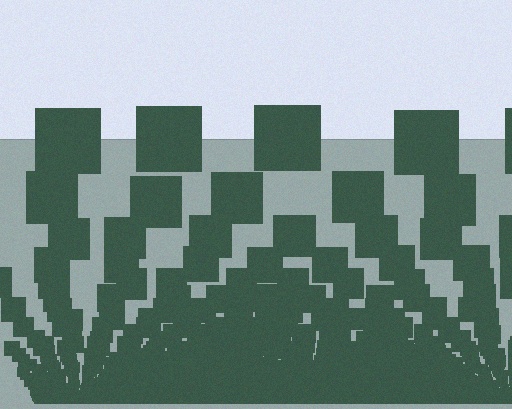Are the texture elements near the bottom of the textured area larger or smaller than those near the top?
Smaller. The gradient is inverted — elements near the bottom are smaller and denser.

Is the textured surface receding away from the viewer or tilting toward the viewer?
The surface appears to tilt toward the viewer. Texture elements get larger and sparser toward the top.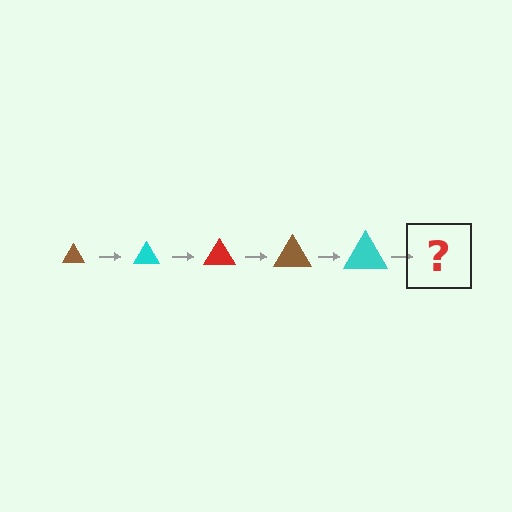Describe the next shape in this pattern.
It should be a red triangle, larger than the previous one.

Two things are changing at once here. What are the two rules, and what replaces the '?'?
The two rules are that the triangle grows larger each step and the color cycles through brown, cyan, and red. The '?' should be a red triangle, larger than the previous one.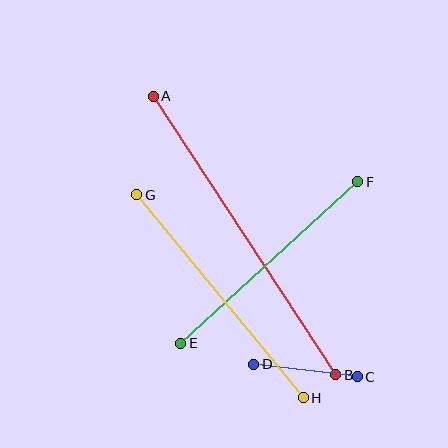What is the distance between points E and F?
The distance is approximately 240 pixels.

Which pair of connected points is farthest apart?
Points A and B are farthest apart.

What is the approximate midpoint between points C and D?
The midpoint is at approximately (306, 370) pixels.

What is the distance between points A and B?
The distance is approximately 333 pixels.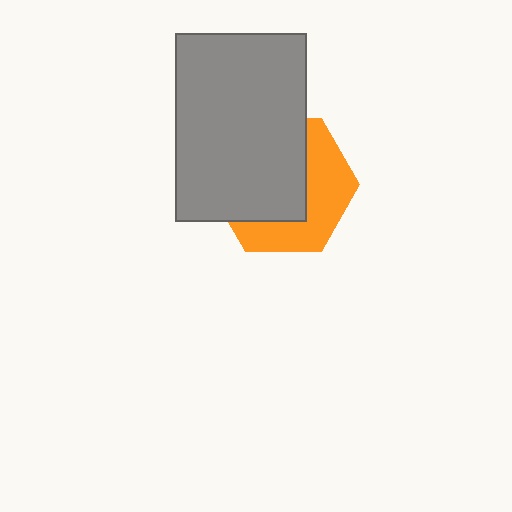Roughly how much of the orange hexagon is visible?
A small part of it is visible (roughly 43%).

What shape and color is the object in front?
The object in front is a gray rectangle.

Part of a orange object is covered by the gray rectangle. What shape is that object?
It is a hexagon.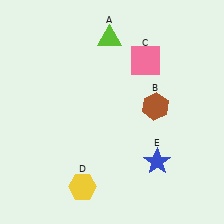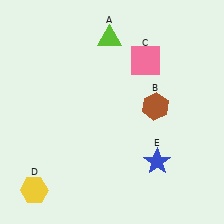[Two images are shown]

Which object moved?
The yellow hexagon (D) moved left.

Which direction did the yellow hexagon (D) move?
The yellow hexagon (D) moved left.